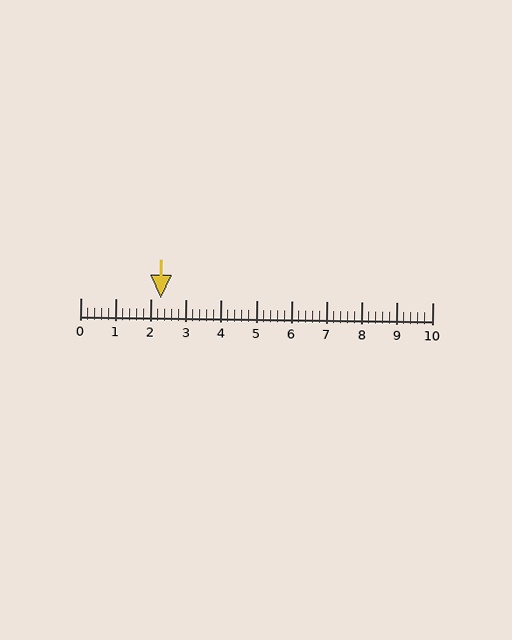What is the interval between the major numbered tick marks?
The major tick marks are spaced 1 units apart.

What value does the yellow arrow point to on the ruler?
The yellow arrow points to approximately 2.3.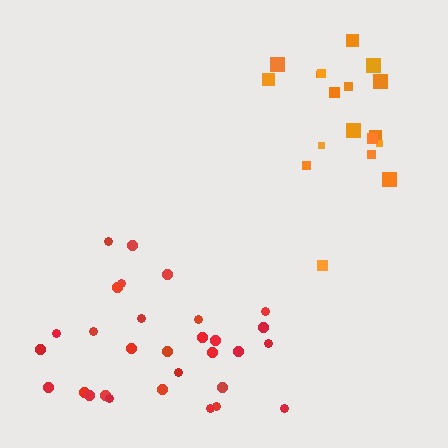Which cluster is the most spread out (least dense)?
Orange.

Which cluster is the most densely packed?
Red.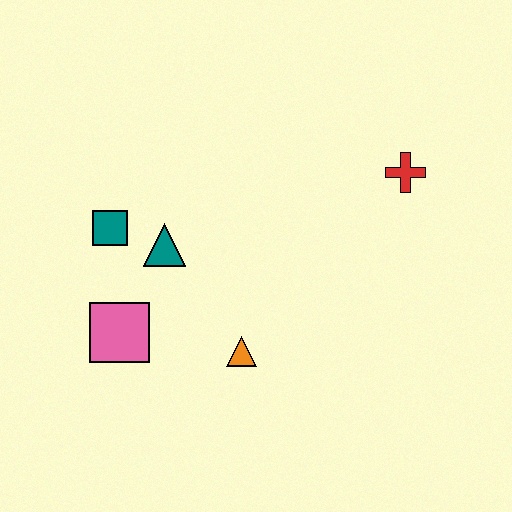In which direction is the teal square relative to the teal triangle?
The teal square is to the left of the teal triangle.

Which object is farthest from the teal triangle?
The red cross is farthest from the teal triangle.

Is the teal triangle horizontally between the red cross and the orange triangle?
No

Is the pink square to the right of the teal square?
Yes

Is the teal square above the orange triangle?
Yes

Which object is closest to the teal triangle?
The teal square is closest to the teal triangle.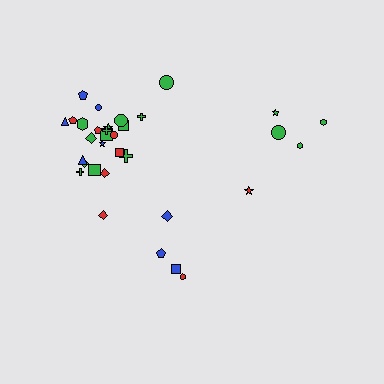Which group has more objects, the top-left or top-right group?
The top-left group.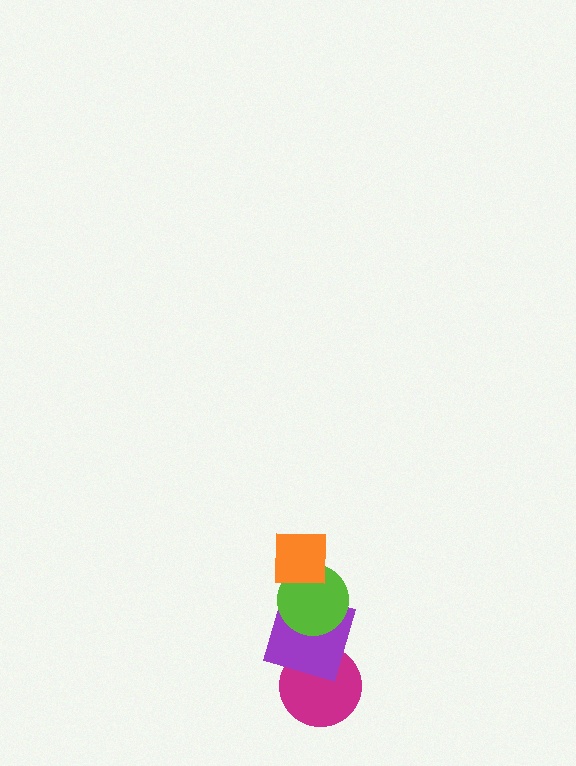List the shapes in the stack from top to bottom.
From top to bottom: the orange square, the lime circle, the purple square, the magenta circle.